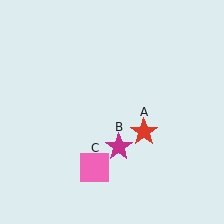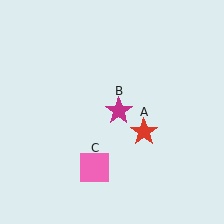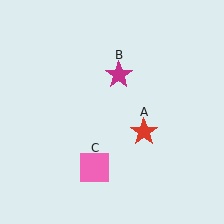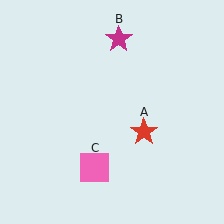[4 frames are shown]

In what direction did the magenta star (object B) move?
The magenta star (object B) moved up.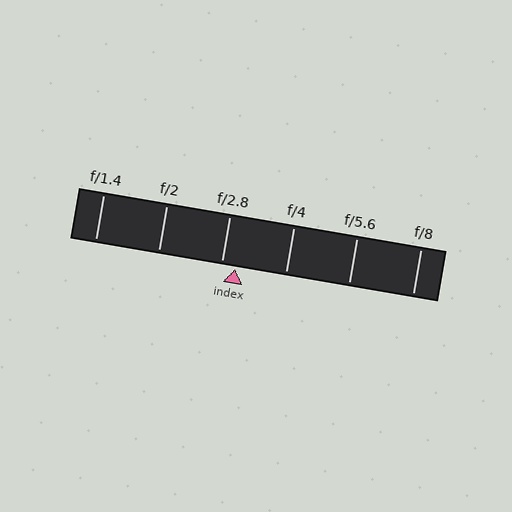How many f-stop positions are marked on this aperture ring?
There are 6 f-stop positions marked.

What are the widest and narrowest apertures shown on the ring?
The widest aperture shown is f/1.4 and the narrowest is f/8.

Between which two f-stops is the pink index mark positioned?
The index mark is between f/2.8 and f/4.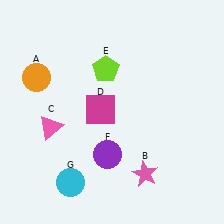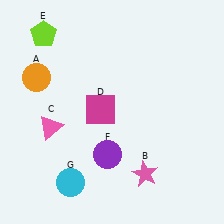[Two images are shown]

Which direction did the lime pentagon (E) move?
The lime pentagon (E) moved left.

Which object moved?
The lime pentagon (E) moved left.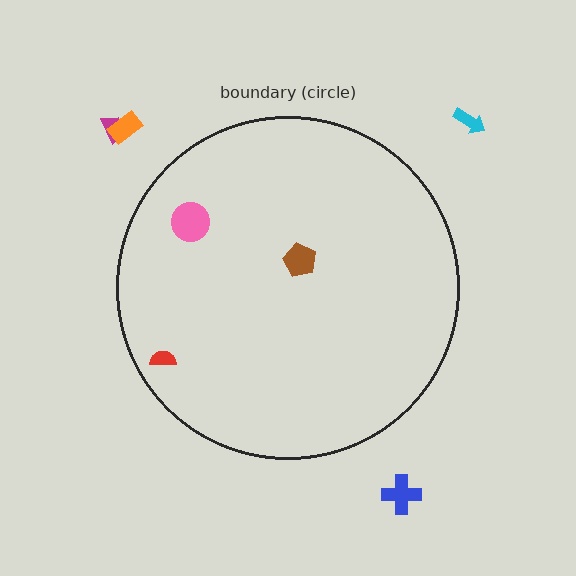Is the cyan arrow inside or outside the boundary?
Outside.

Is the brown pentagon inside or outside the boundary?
Inside.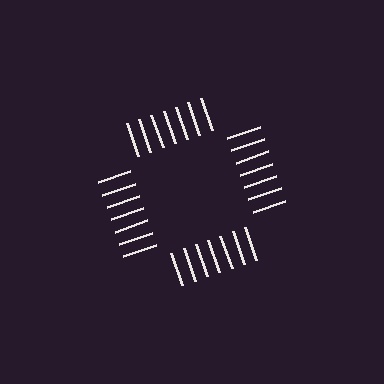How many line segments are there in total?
28 — 7 along each of the 4 edges.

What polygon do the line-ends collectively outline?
An illusory square — the line segments terminate on its edges but no continuous stroke is drawn.